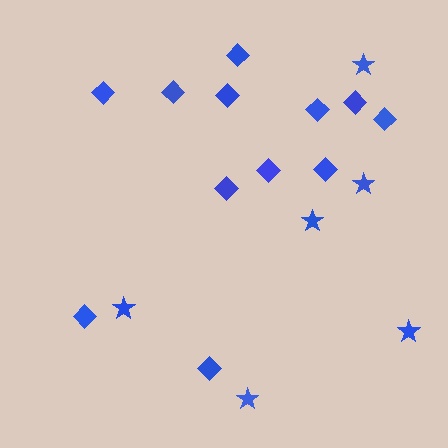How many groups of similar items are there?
There are 2 groups: one group of diamonds (12) and one group of stars (6).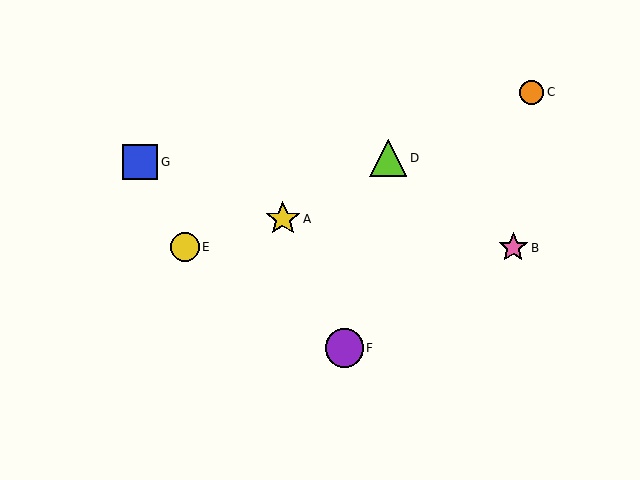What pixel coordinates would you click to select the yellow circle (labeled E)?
Click at (185, 247) to select the yellow circle E.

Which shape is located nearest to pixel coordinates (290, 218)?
The yellow star (labeled A) at (283, 219) is nearest to that location.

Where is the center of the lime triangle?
The center of the lime triangle is at (388, 158).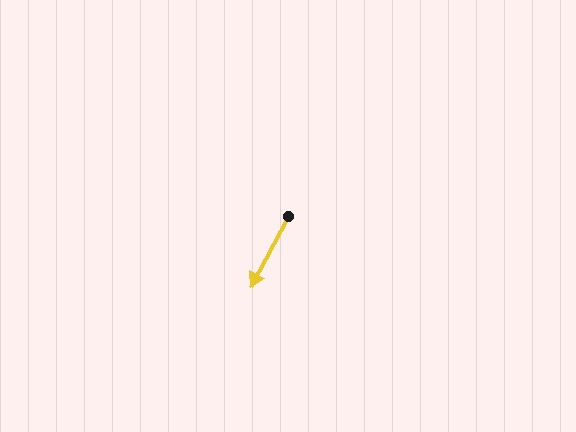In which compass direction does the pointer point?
Southwest.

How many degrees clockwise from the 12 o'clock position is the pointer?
Approximately 208 degrees.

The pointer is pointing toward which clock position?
Roughly 7 o'clock.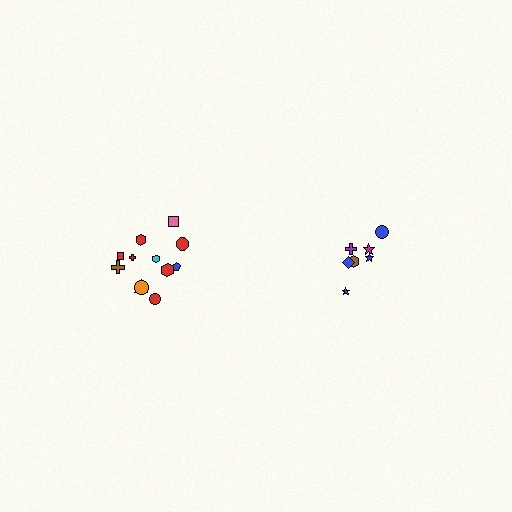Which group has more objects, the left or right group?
The left group.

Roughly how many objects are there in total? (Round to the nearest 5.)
Roughly 20 objects in total.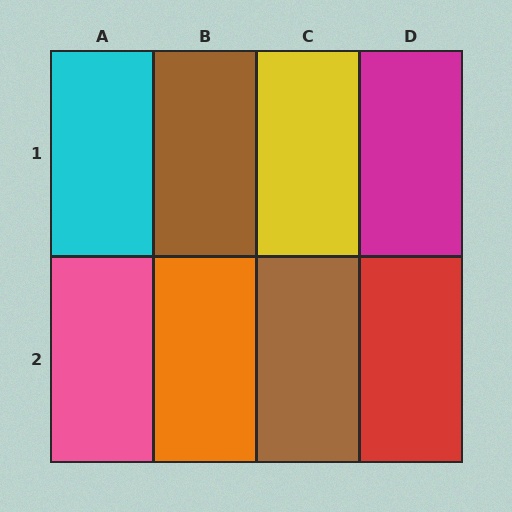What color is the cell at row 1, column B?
Brown.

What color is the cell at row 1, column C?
Yellow.